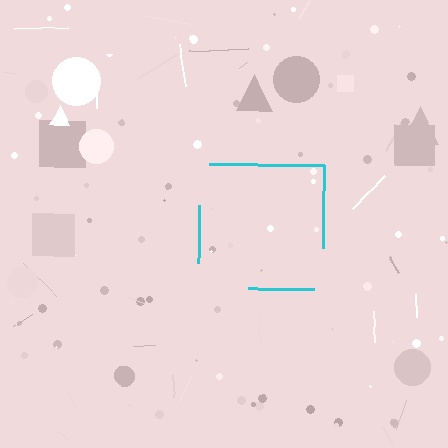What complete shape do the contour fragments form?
The contour fragments form a square.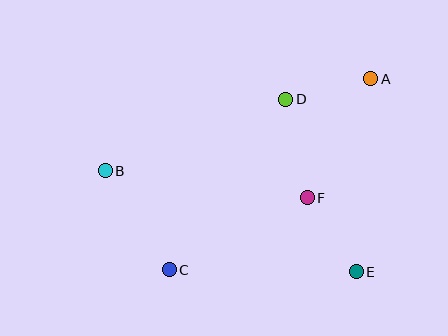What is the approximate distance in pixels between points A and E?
The distance between A and E is approximately 193 pixels.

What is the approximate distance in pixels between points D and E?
The distance between D and E is approximately 186 pixels.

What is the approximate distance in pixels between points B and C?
The distance between B and C is approximately 118 pixels.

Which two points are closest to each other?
Points A and D are closest to each other.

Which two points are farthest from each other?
Points A and B are farthest from each other.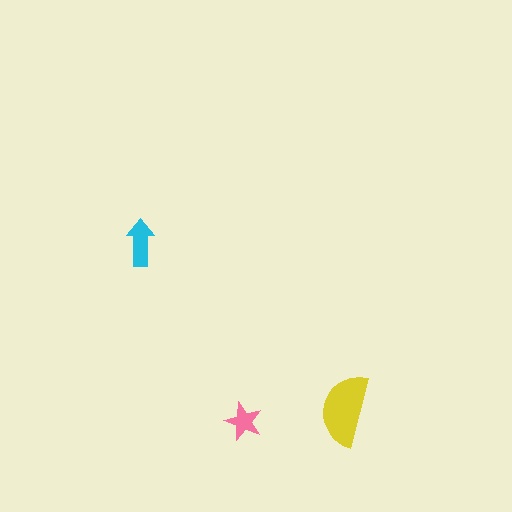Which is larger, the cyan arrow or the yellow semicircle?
The yellow semicircle.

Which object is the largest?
The yellow semicircle.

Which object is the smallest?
The pink star.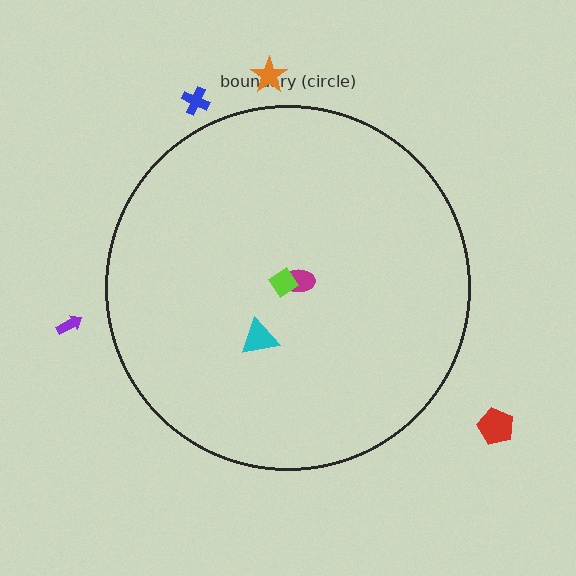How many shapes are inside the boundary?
3 inside, 4 outside.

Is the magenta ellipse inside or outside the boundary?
Inside.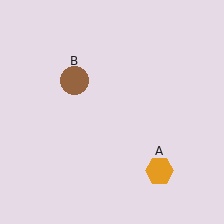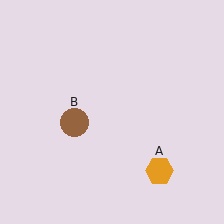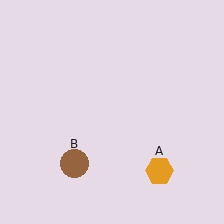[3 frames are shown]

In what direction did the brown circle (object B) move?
The brown circle (object B) moved down.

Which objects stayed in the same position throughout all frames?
Orange hexagon (object A) remained stationary.